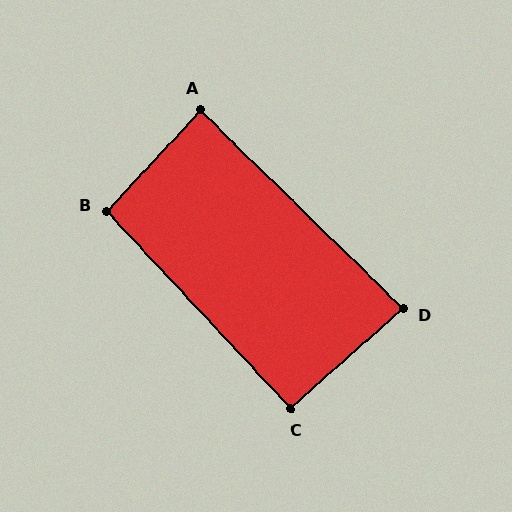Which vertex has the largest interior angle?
B, at approximately 94 degrees.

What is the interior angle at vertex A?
Approximately 88 degrees (approximately right).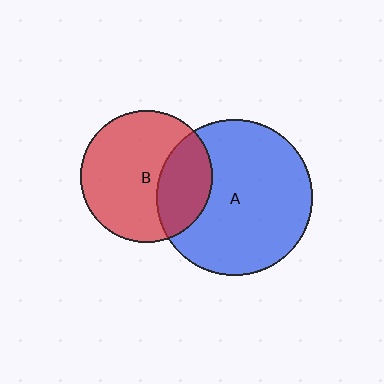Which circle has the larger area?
Circle A (blue).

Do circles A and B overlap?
Yes.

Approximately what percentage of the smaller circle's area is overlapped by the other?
Approximately 30%.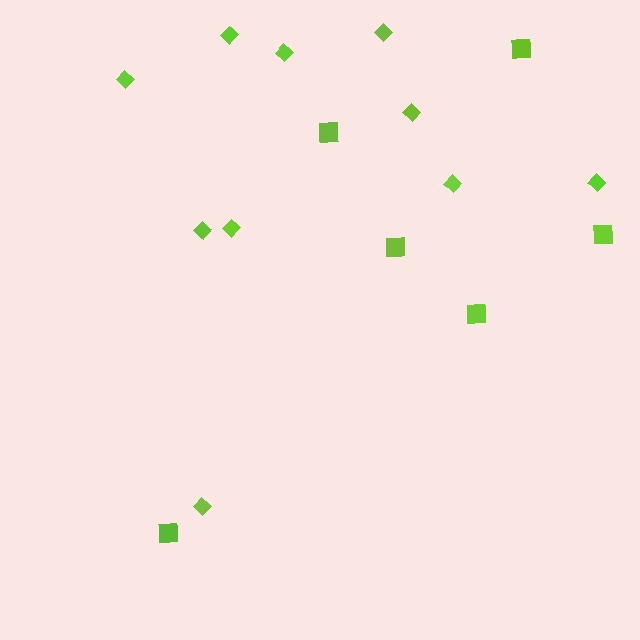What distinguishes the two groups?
There are 2 groups: one group of squares (6) and one group of diamonds (10).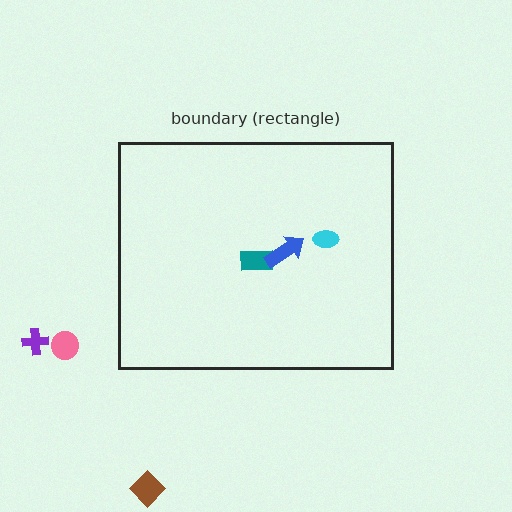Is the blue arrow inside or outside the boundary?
Inside.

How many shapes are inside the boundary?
3 inside, 3 outside.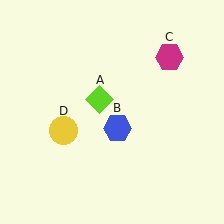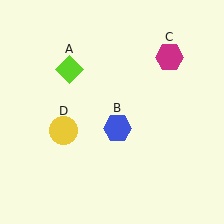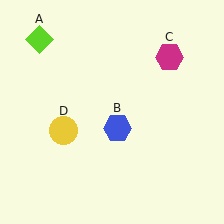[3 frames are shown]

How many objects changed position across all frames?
1 object changed position: lime diamond (object A).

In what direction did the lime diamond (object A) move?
The lime diamond (object A) moved up and to the left.